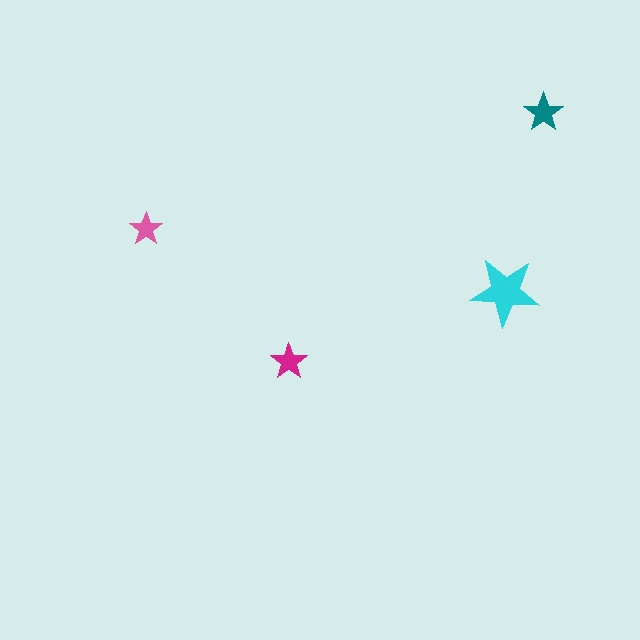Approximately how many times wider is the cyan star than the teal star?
About 1.5 times wider.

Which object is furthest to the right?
The teal star is rightmost.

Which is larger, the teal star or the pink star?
The teal one.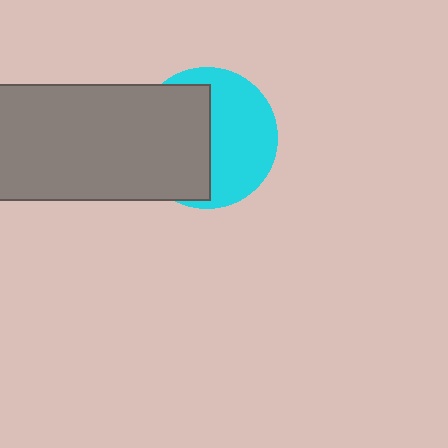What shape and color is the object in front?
The object in front is a gray rectangle.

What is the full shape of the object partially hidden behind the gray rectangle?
The partially hidden object is a cyan circle.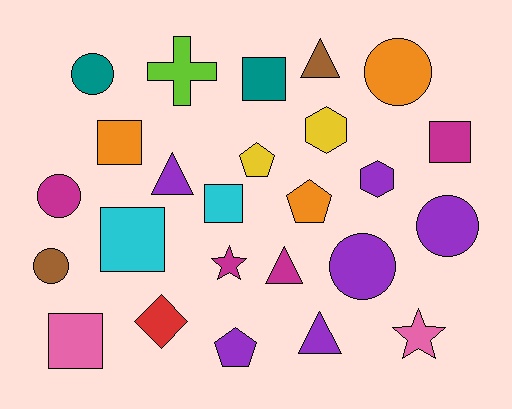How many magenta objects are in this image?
There are 4 magenta objects.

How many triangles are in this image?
There are 4 triangles.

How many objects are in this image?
There are 25 objects.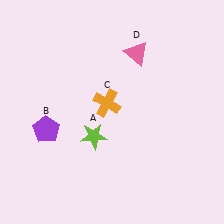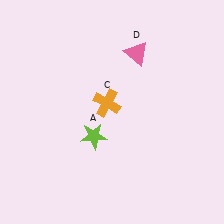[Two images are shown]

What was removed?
The purple pentagon (B) was removed in Image 2.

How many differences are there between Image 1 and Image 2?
There is 1 difference between the two images.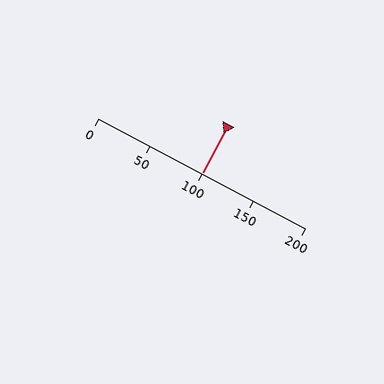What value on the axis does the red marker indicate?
The marker indicates approximately 100.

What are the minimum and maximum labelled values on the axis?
The axis runs from 0 to 200.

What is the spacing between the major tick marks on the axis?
The major ticks are spaced 50 apart.